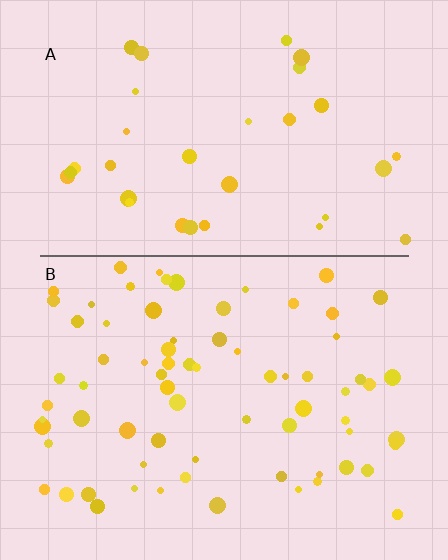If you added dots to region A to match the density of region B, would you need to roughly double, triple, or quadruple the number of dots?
Approximately double.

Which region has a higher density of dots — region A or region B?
B (the bottom).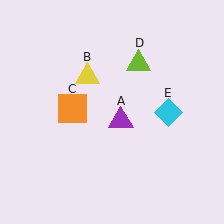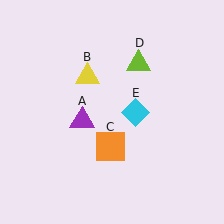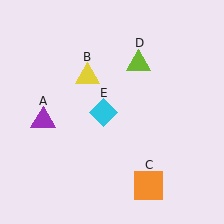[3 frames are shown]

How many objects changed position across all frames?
3 objects changed position: purple triangle (object A), orange square (object C), cyan diamond (object E).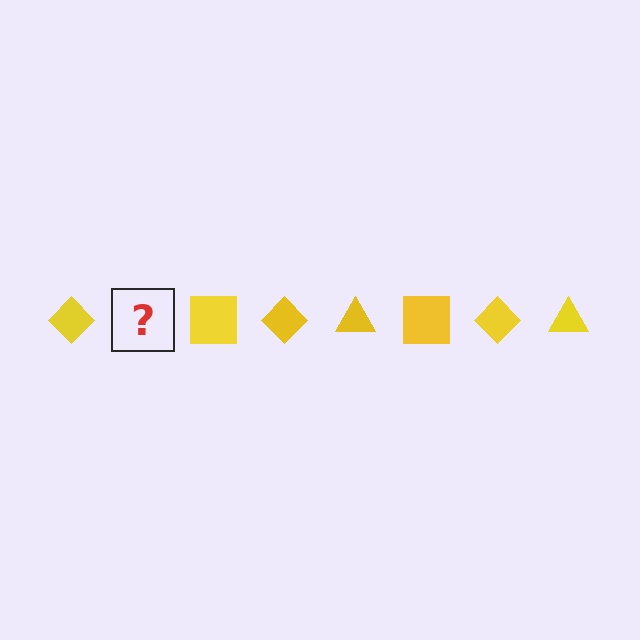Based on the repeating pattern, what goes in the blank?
The blank should be a yellow triangle.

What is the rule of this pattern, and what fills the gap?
The rule is that the pattern cycles through diamond, triangle, square shapes in yellow. The gap should be filled with a yellow triangle.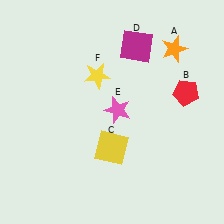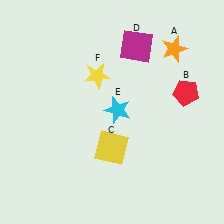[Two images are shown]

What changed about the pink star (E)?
In Image 1, E is pink. In Image 2, it changed to cyan.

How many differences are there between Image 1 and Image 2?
There is 1 difference between the two images.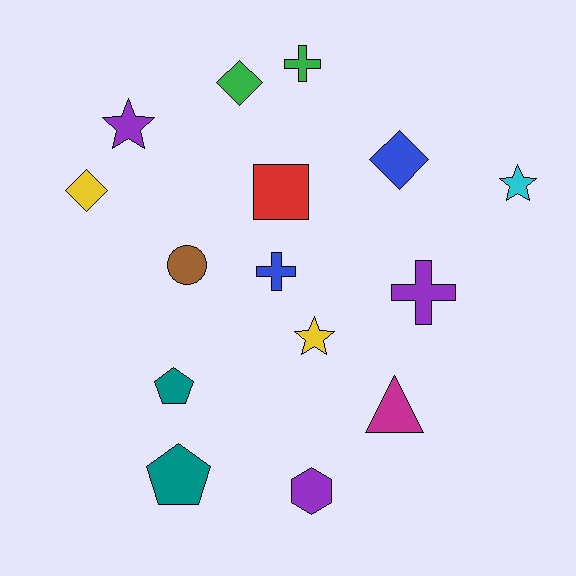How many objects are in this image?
There are 15 objects.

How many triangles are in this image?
There is 1 triangle.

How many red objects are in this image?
There is 1 red object.